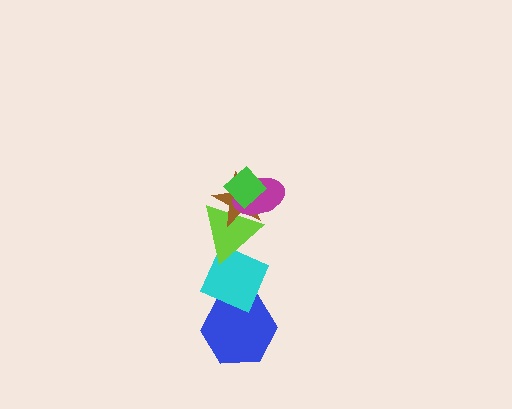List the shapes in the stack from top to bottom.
From top to bottom: the green diamond, the magenta ellipse, the brown star, the lime triangle, the cyan diamond, the blue hexagon.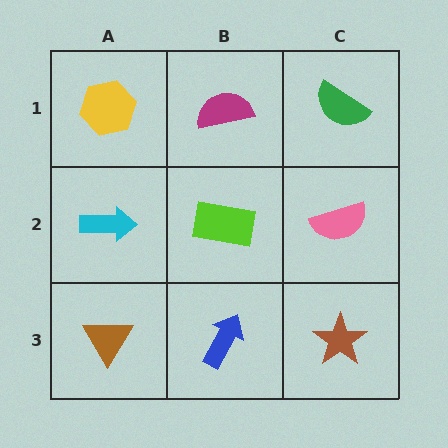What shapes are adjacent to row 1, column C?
A pink semicircle (row 2, column C), a magenta semicircle (row 1, column B).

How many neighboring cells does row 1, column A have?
2.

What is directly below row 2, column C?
A brown star.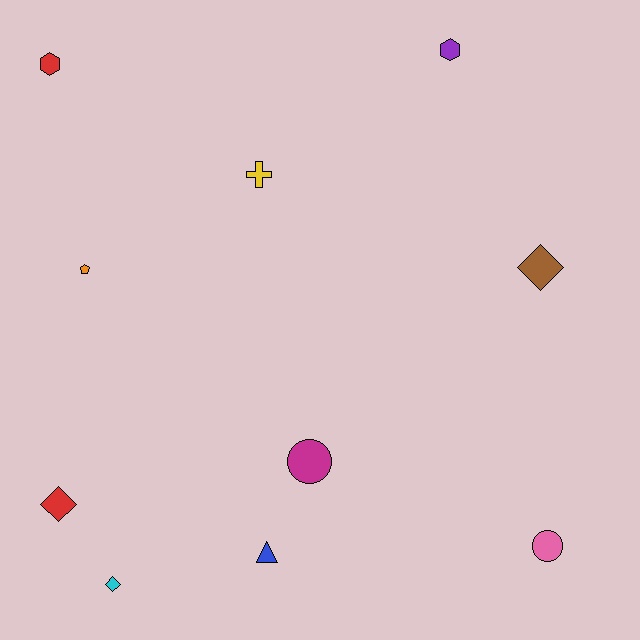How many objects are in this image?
There are 10 objects.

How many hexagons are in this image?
There are 2 hexagons.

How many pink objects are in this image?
There is 1 pink object.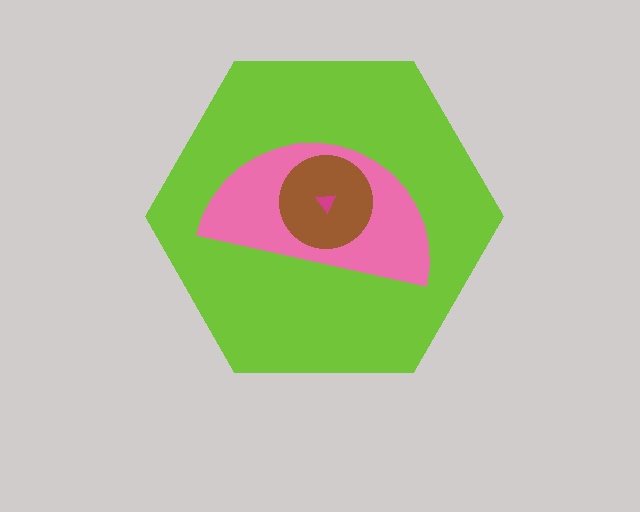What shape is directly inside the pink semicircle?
The brown circle.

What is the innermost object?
The magenta triangle.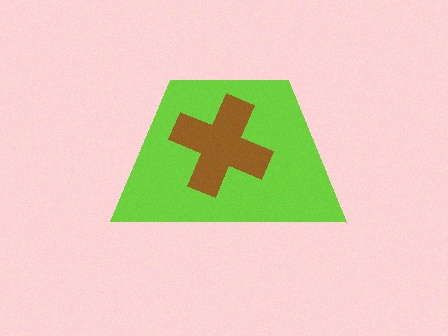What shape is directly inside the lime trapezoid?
The brown cross.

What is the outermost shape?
The lime trapezoid.